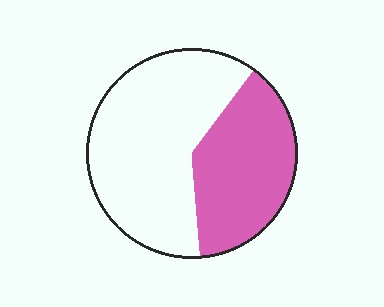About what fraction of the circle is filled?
About two fifths (2/5).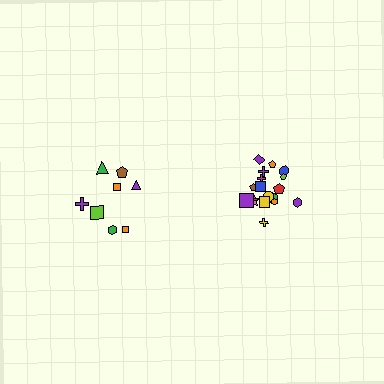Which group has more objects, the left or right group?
The right group.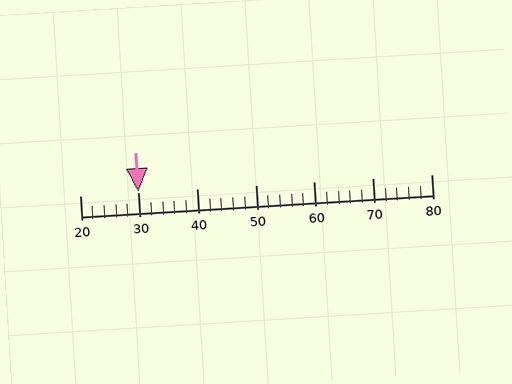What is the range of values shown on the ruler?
The ruler shows values from 20 to 80.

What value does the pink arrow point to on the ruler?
The pink arrow points to approximately 30.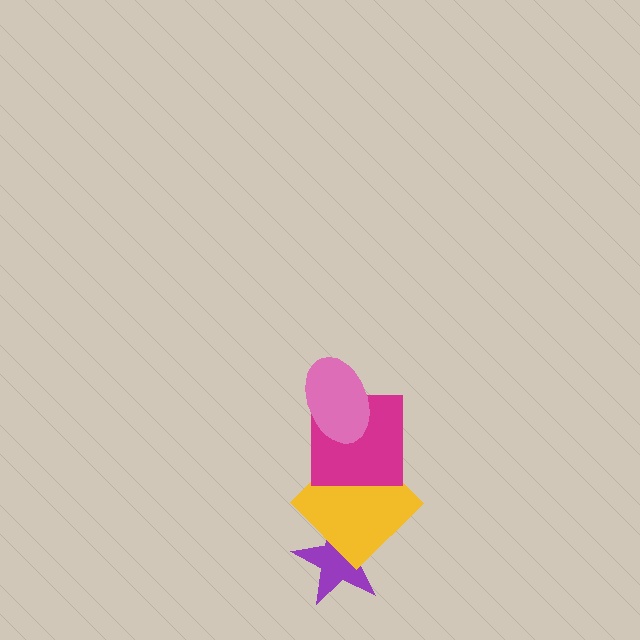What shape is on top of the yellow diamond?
The magenta square is on top of the yellow diamond.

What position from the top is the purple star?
The purple star is 4th from the top.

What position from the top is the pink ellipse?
The pink ellipse is 1st from the top.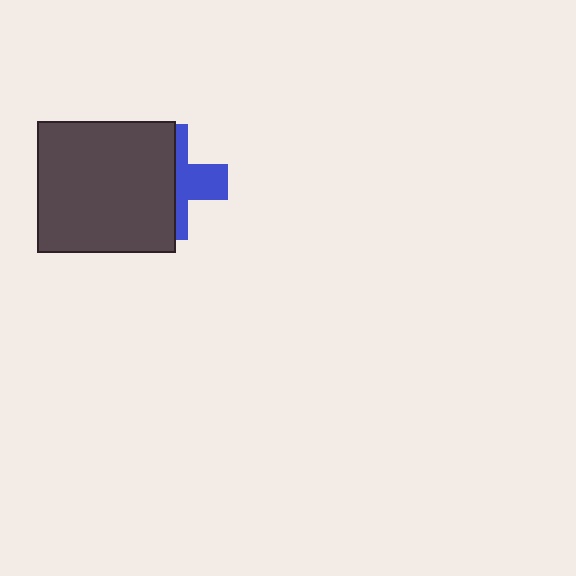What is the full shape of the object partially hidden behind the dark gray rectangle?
The partially hidden object is a blue cross.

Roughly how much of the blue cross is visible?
A small part of it is visible (roughly 40%).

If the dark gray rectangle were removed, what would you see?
You would see the complete blue cross.